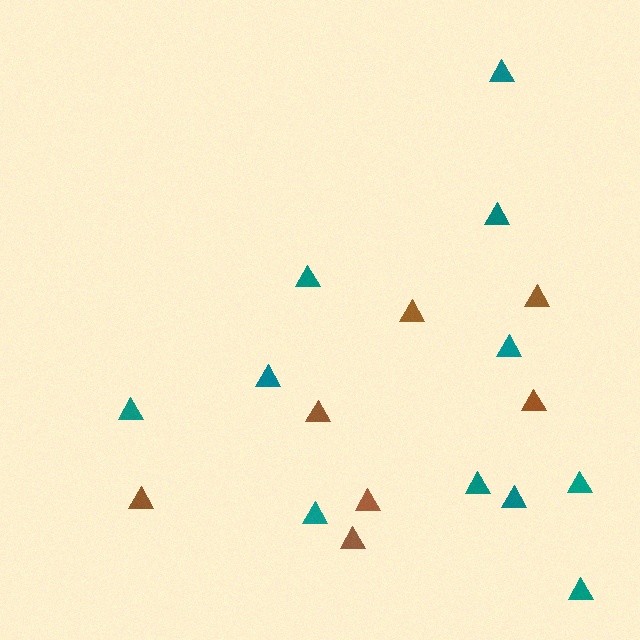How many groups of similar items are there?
There are 2 groups: one group of brown triangles (7) and one group of teal triangles (11).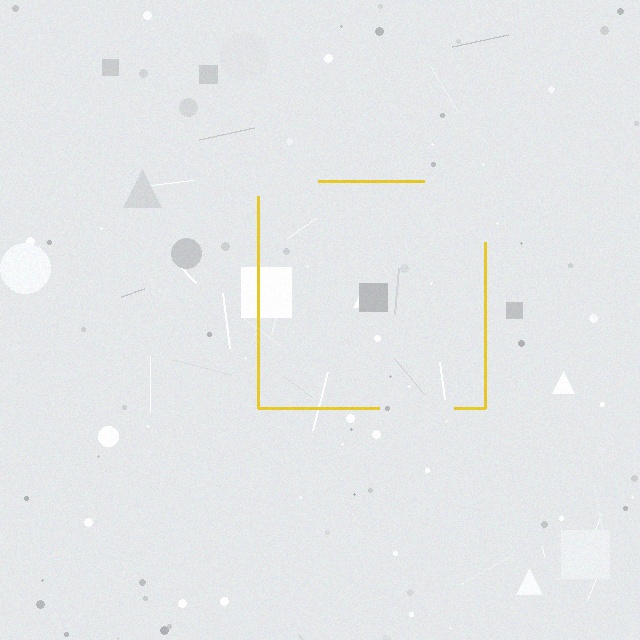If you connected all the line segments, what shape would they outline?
They would outline a square.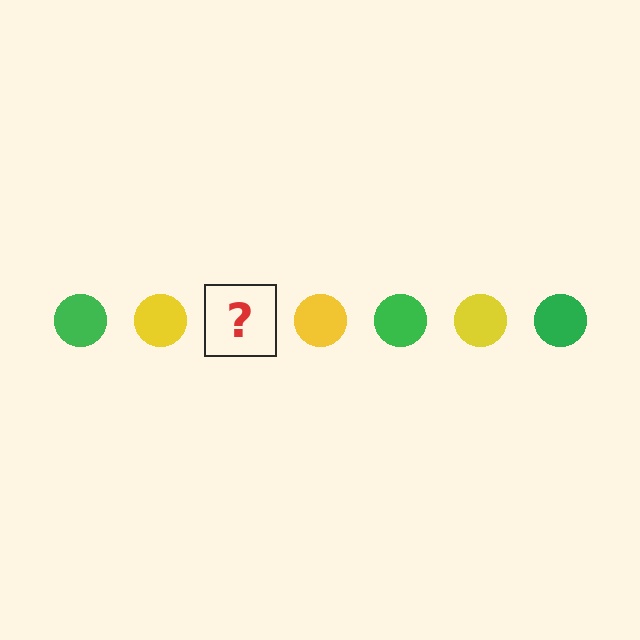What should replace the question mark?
The question mark should be replaced with a green circle.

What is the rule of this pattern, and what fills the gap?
The rule is that the pattern cycles through green, yellow circles. The gap should be filled with a green circle.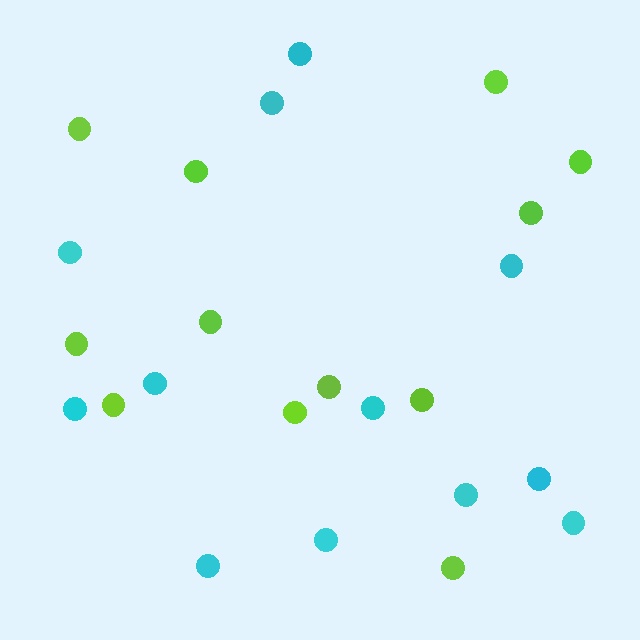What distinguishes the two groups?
There are 2 groups: one group of cyan circles (12) and one group of lime circles (12).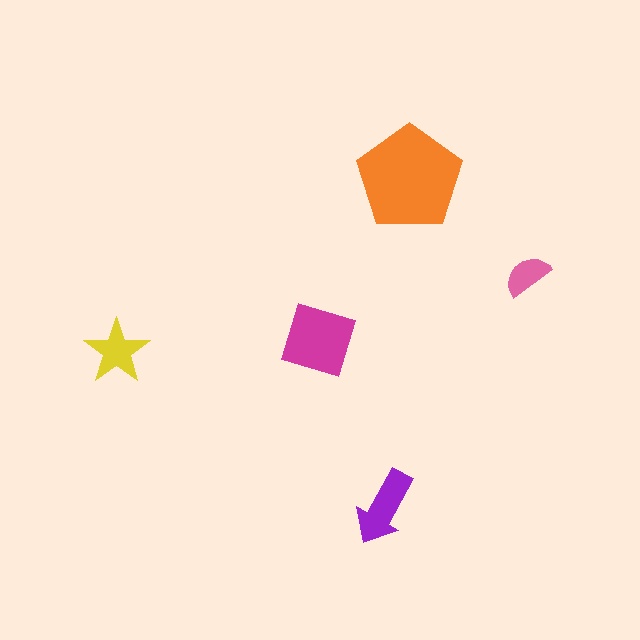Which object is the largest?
The orange pentagon.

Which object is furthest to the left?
The yellow star is leftmost.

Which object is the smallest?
The pink semicircle.